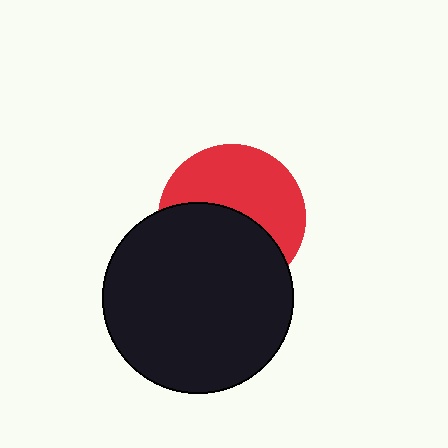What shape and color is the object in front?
The object in front is a black circle.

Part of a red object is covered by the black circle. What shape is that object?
It is a circle.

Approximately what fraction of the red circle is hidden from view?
Roughly 49% of the red circle is hidden behind the black circle.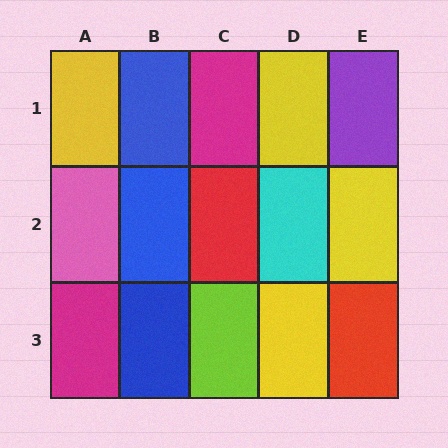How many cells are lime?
1 cell is lime.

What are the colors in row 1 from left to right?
Yellow, blue, magenta, yellow, purple.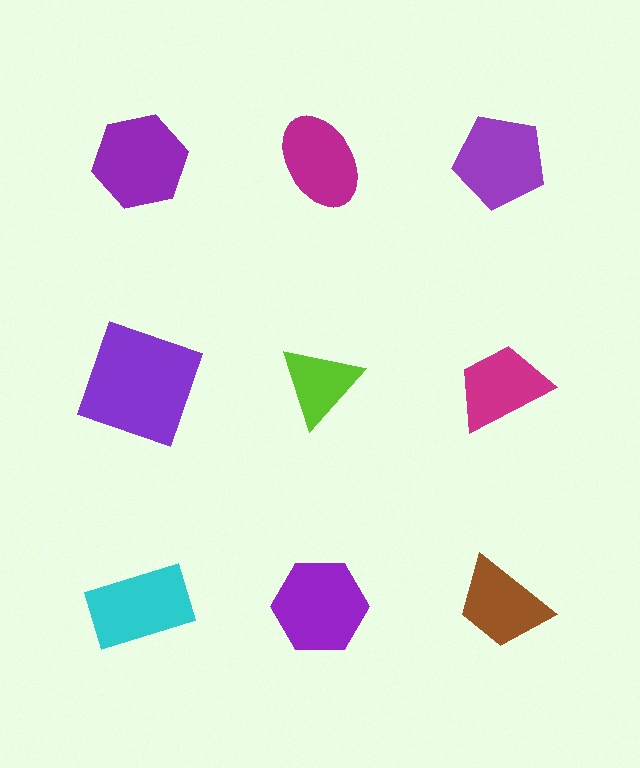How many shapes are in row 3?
3 shapes.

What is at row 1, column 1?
A purple hexagon.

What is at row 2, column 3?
A magenta trapezoid.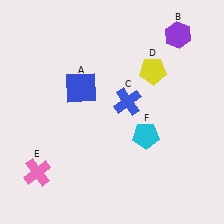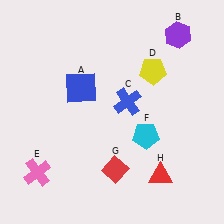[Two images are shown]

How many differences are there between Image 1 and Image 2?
There are 2 differences between the two images.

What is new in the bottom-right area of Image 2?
A red diamond (G) was added in the bottom-right area of Image 2.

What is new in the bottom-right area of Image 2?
A red triangle (H) was added in the bottom-right area of Image 2.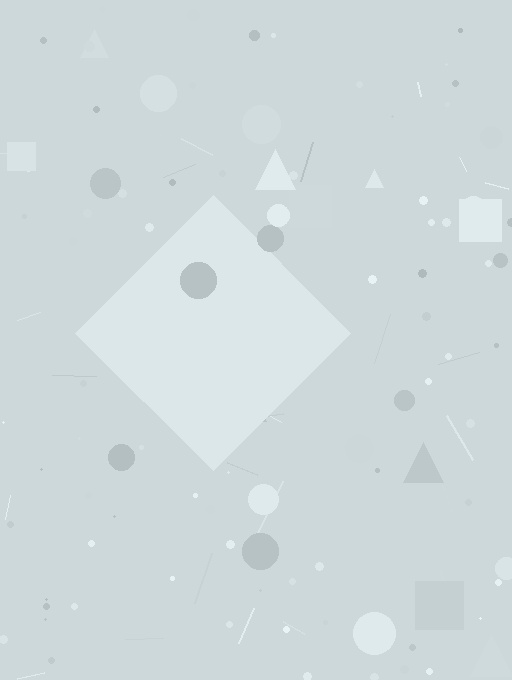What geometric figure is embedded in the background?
A diamond is embedded in the background.